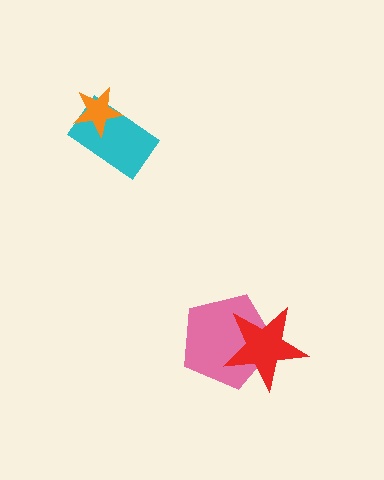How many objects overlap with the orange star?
1 object overlaps with the orange star.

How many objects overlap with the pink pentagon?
1 object overlaps with the pink pentagon.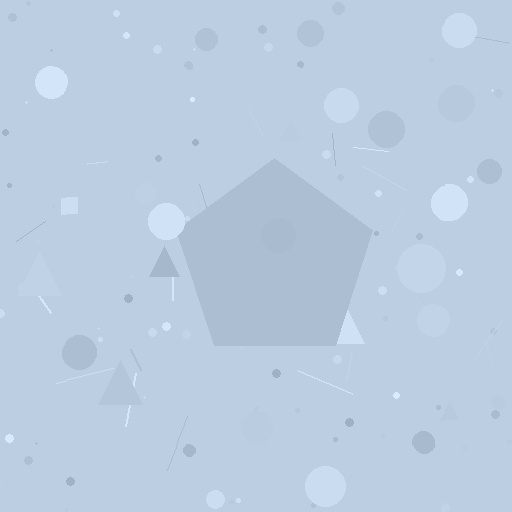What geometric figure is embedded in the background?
A pentagon is embedded in the background.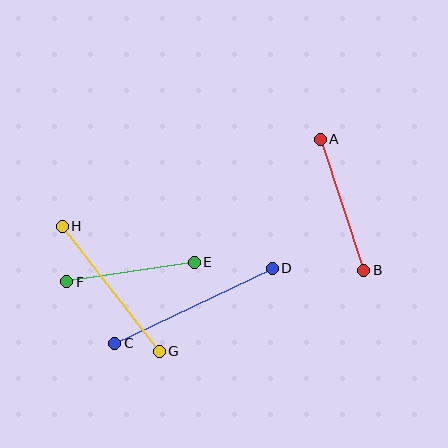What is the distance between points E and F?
The distance is approximately 129 pixels.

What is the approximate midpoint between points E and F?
The midpoint is at approximately (131, 272) pixels.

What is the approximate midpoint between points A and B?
The midpoint is at approximately (342, 205) pixels.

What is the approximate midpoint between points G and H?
The midpoint is at approximately (111, 289) pixels.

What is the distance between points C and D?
The distance is approximately 174 pixels.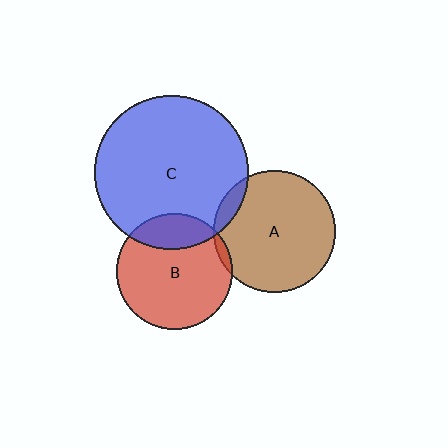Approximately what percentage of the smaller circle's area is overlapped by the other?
Approximately 20%.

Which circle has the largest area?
Circle C (blue).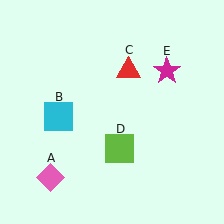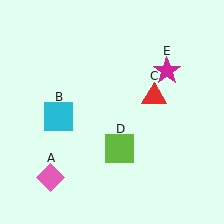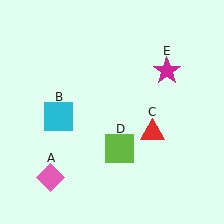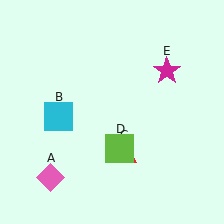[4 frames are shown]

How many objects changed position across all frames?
1 object changed position: red triangle (object C).